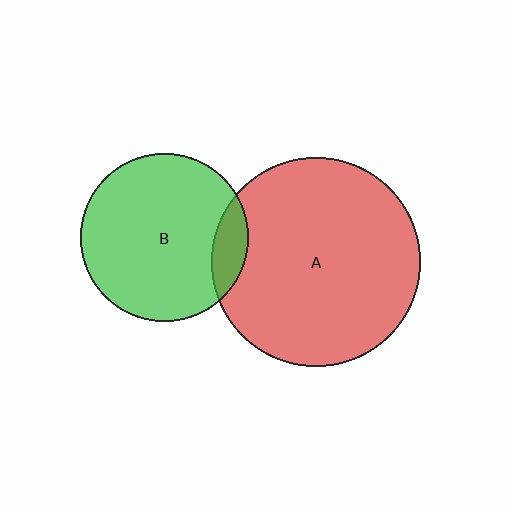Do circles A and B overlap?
Yes.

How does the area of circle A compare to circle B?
Approximately 1.5 times.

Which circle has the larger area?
Circle A (red).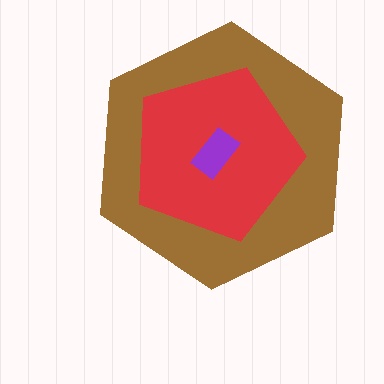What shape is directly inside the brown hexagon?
The red pentagon.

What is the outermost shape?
The brown hexagon.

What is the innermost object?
The purple rectangle.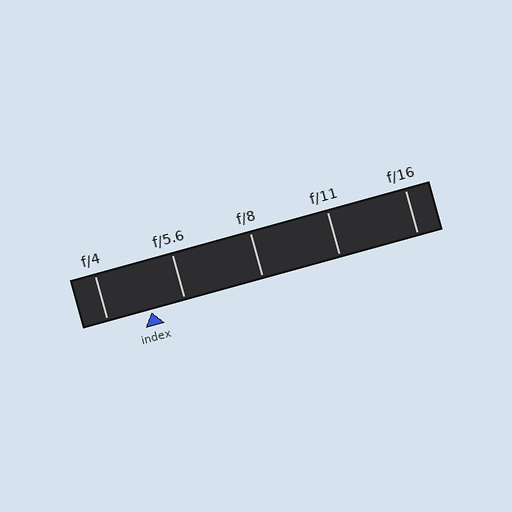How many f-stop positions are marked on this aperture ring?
There are 5 f-stop positions marked.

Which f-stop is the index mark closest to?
The index mark is closest to f/5.6.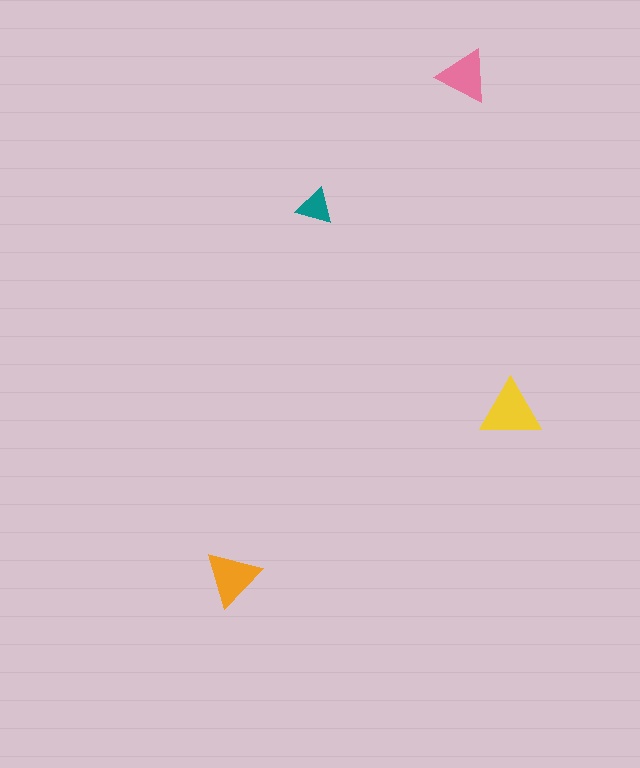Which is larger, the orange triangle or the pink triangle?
The orange one.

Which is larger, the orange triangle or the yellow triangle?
The yellow one.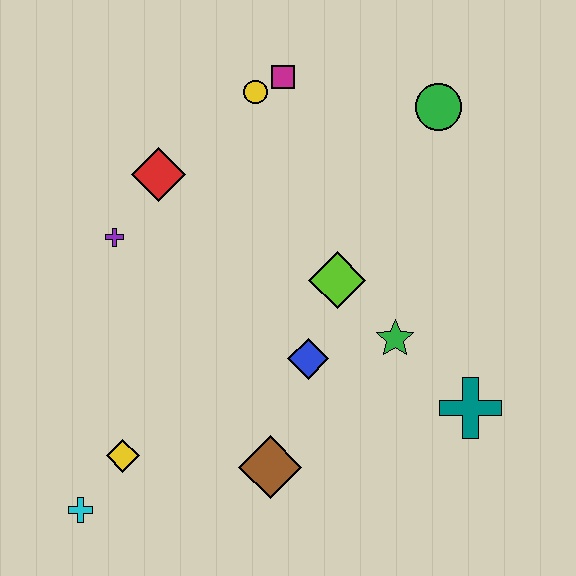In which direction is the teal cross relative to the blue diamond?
The teal cross is to the right of the blue diamond.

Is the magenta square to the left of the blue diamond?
Yes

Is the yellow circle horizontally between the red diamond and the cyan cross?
No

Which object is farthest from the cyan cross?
The green circle is farthest from the cyan cross.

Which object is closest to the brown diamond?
The blue diamond is closest to the brown diamond.